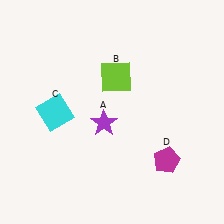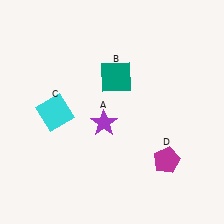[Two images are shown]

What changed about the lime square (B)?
In Image 1, B is lime. In Image 2, it changed to teal.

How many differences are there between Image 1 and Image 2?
There is 1 difference between the two images.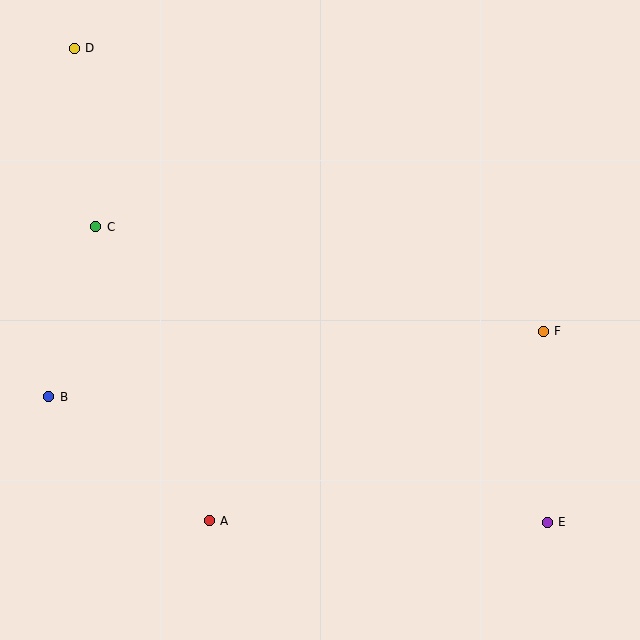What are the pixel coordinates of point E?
Point E is at (547, 522).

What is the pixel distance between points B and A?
The distance between B and A is 203 pixels.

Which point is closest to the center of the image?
Point F at (543, 331) is closest to the center.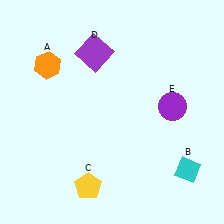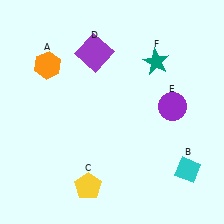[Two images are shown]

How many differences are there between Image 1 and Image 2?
There is 1 difference between the two images.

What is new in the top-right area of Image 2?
A teal star (F) was added in the top-right area of Image 2.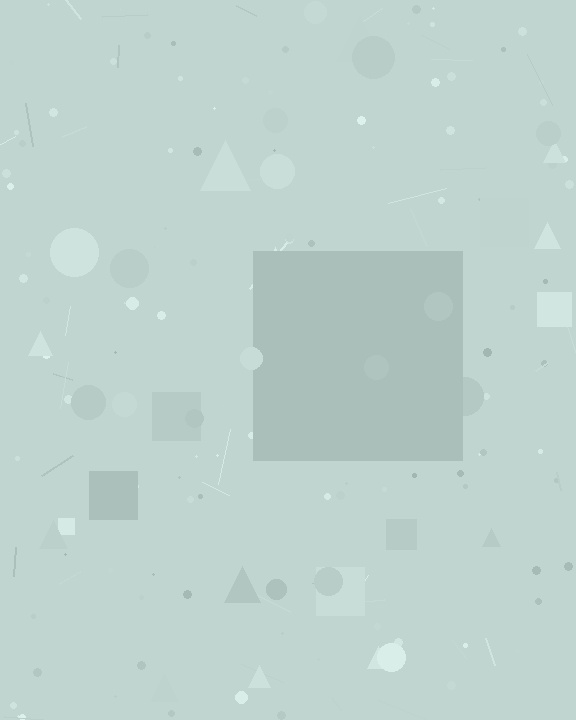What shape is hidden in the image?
A square is hidden in the image.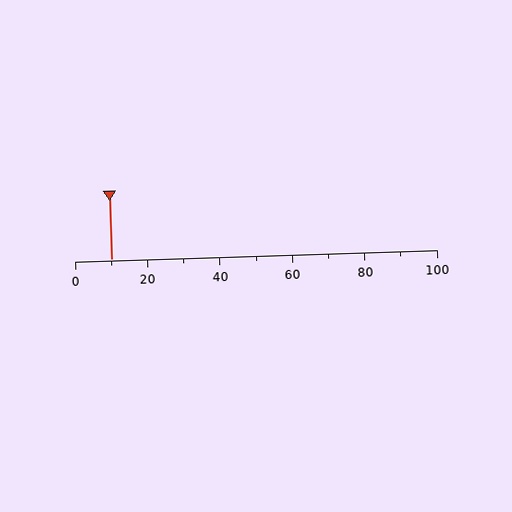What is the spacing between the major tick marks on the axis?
The major ticks are spaced 20 apart.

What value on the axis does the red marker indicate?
The marker indicates approximately 10.